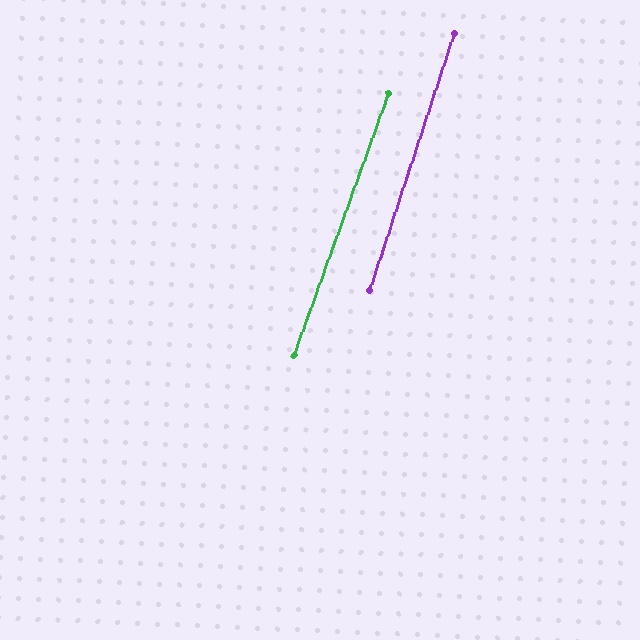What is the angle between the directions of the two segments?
Approximately 2 degrees.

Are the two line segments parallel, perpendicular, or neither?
Parallel — their directions differ by only 1.6°.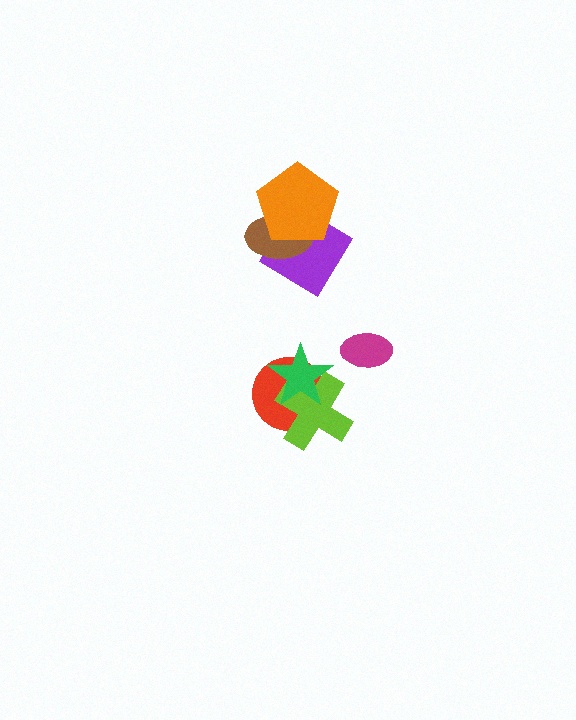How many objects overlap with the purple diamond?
2 objects overlap with the purple diamond.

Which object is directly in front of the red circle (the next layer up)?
The lime cross is directly in front of the red circle.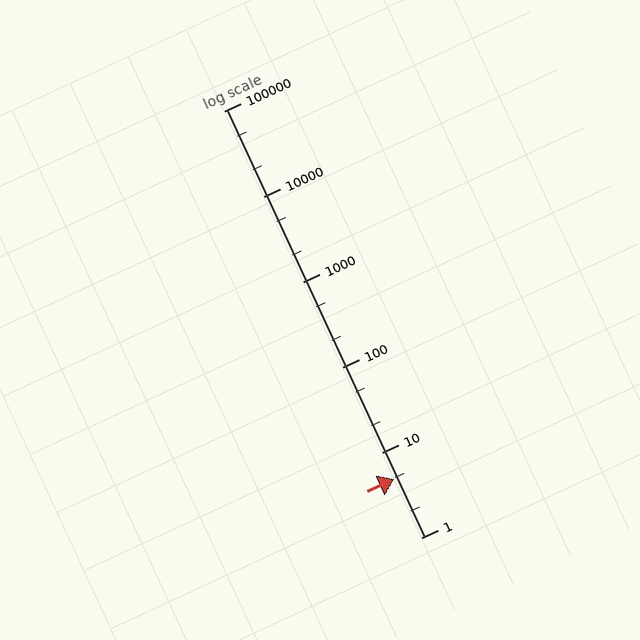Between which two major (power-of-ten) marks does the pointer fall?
The pointer is between 1 and 10.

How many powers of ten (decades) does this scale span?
The scale spans 5 decades, from 1 to 100000.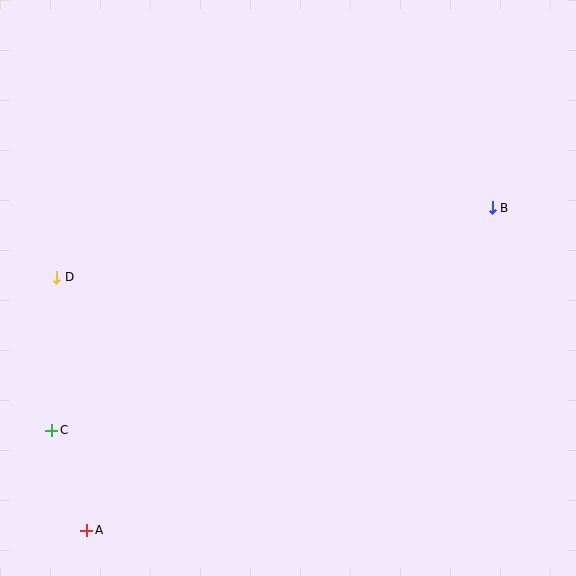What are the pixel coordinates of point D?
Point D is at (57, 277).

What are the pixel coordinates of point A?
Point A is at (87, 530).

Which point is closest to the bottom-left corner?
Point A is closest to the bottom-left corner.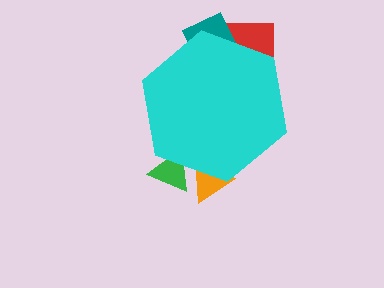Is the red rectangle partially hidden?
Yes, the red rectangle is partially hidden behind the cyan hexagon.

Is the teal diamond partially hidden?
Yes, the teal diamond is partially hidden behind the cyan hexagon.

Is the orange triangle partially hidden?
Yes, the orange triangle is partially hidden behind the cyan hexagon.